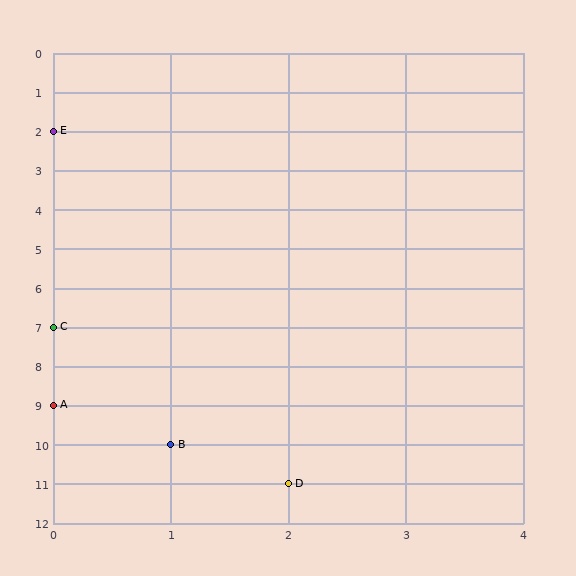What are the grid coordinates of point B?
Point B is at grid coordinates (1, 10).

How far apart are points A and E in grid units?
Points A and E are 7 rows apart.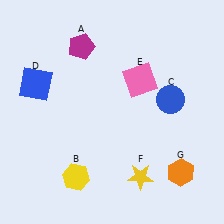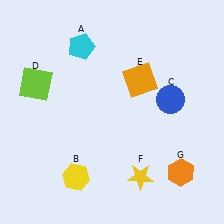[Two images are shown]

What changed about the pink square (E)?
In Image 1, E is pink. In Image 2, it changed to orange.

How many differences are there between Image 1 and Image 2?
There are 3 differences between the two images.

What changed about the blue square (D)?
In Image 1, D is blue. In Image 2, it changed to lime.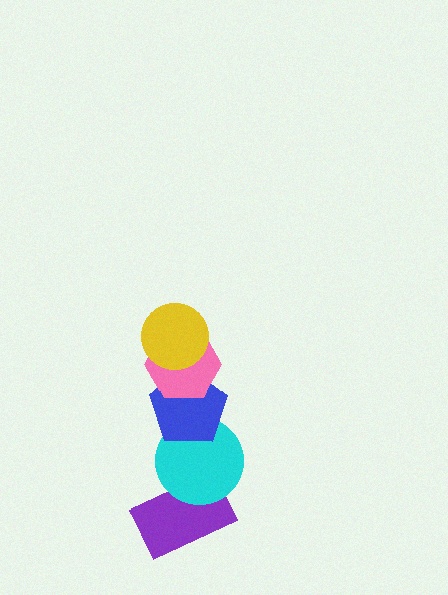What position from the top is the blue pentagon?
The blue pentagon is 3rd from the top.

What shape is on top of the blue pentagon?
The pink hexagon is on top of the blue pentagon.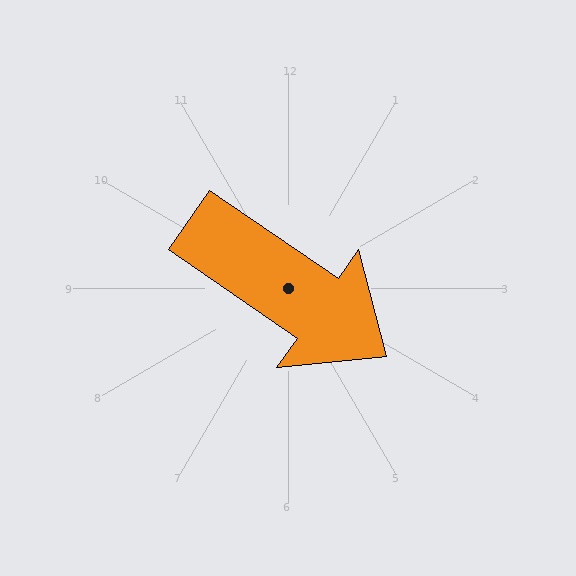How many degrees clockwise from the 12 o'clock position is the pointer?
Approximately 124 degrees.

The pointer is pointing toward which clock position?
Roughly 4 o'clock.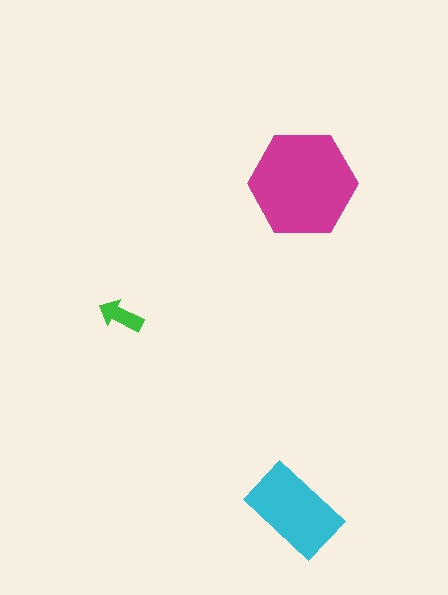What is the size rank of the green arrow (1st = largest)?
3rd.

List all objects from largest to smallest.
The magenta hexagon, the cyan rectangle, the green arrow.